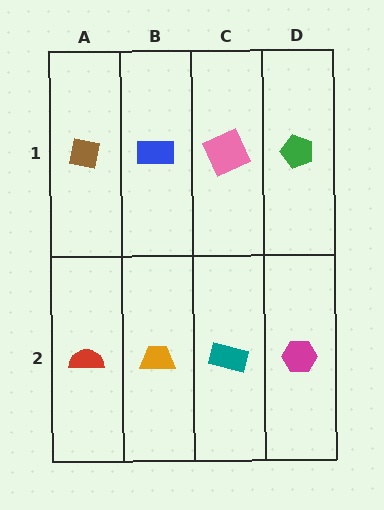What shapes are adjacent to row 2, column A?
A brown square (row 1, column A), an orange trapezoid (row 2, column B).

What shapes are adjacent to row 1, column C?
A teal rectangle (row 2, column C), a blue rectangle (row 1, column B), a green pentagon (row 1, column D).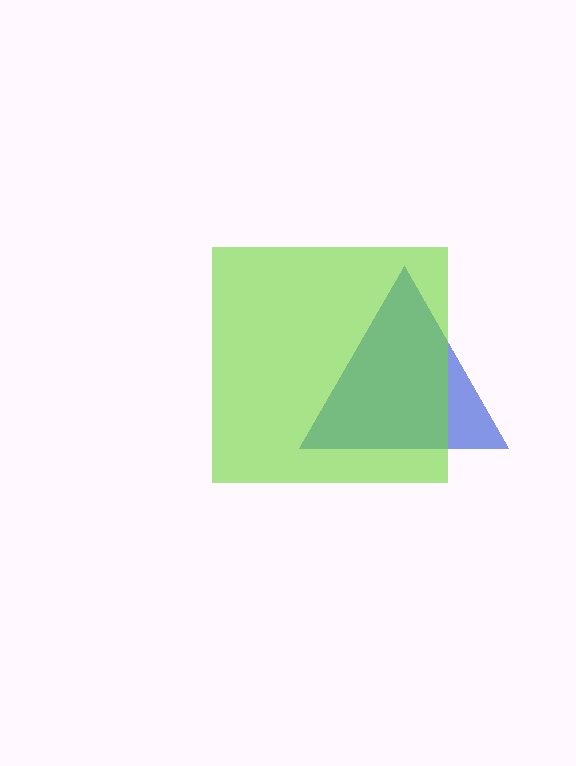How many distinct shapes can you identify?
There are 2 distinct shapes: a blue triangle, a lime square.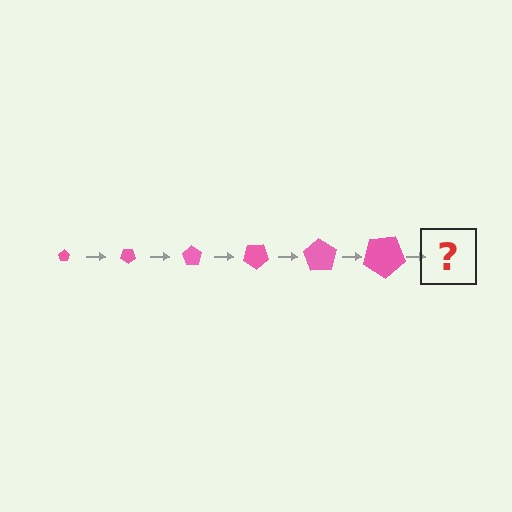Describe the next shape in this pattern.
It should be a pentagon, larger than the previous one and rotated 210 degrees from the start.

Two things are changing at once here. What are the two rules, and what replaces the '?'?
The two rules are that the pentagon grows larger each step and it rotates 35 degrees each step. The '?' should be a pentagon, larger than the previous one and rotated 210 degrees from the start.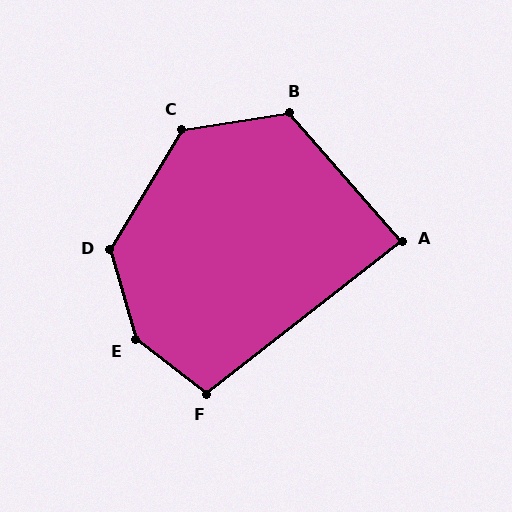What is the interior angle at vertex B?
Approximately 123 degrees (obtuse).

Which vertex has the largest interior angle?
E, at approximately 144 degrees.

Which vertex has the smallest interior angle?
A, at approximately 87 degrees.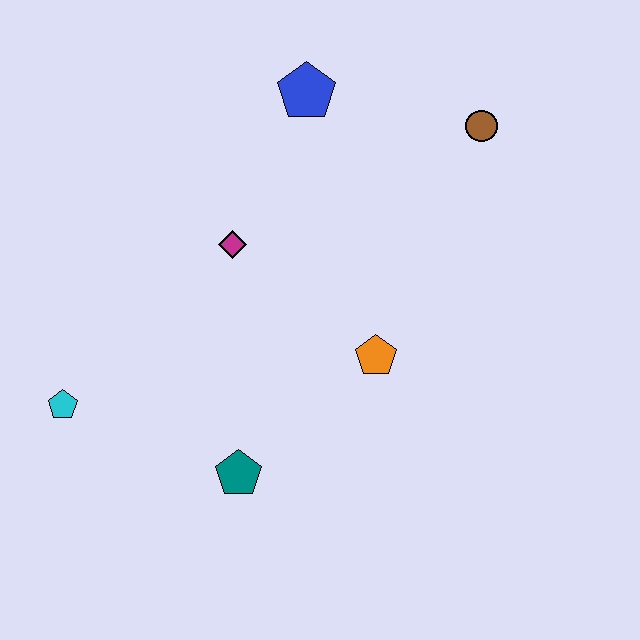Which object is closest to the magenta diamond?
The blue pentagon is closest to the magenta diamond.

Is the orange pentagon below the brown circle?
Yes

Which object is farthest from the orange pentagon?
The cyan pentagon is farthest from the orange pentagon.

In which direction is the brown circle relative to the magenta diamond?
The brown circle is to the right of the magenta diamond.